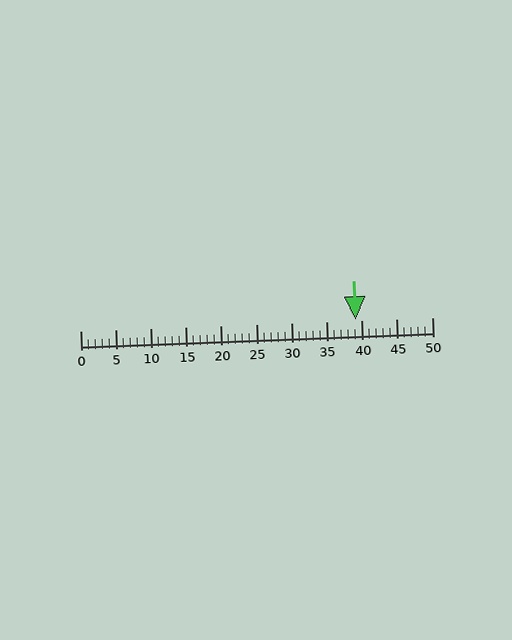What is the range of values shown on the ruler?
The ruler shows values from 0 to 50.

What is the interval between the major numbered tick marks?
The major tick marks are spaced 5 units apart.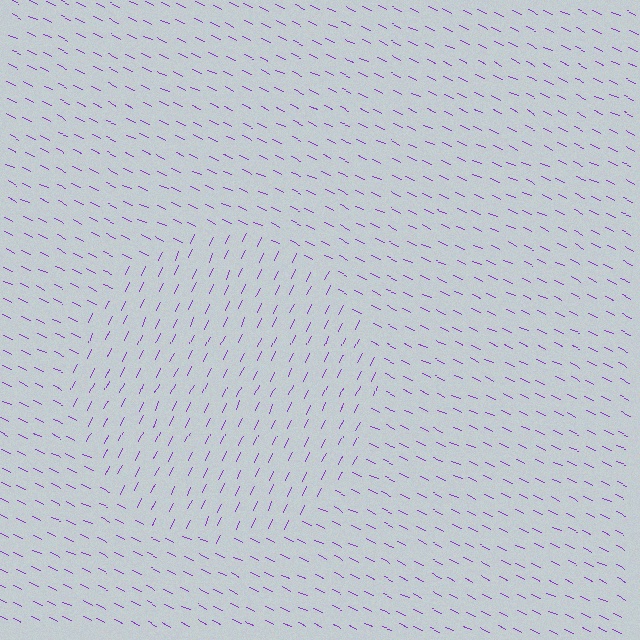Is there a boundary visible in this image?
Yes, there is a texture boundary formed by a change in line orientation.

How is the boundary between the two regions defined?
The boundary is defined purely by a change in line orientation (approximately 90 degrees difference). All lines are the same color and thickness.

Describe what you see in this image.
The image is filled with small purple line segments. A circle region in the image has lines oriented differently from the surrounding lines, creating a visible texture boundary.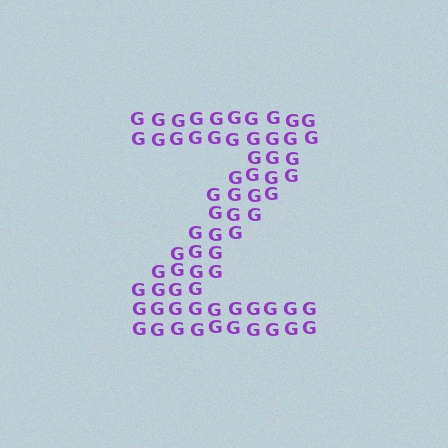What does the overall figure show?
The overall figure shows the letter Z.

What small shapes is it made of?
It is made of small letter G's.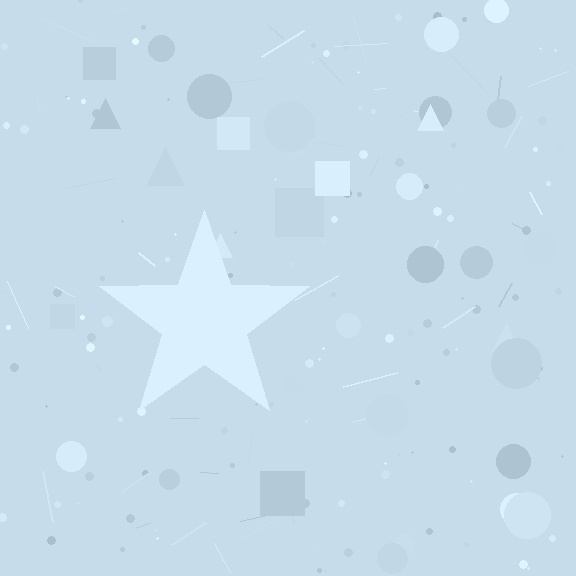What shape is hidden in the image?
A star is hidden in the image.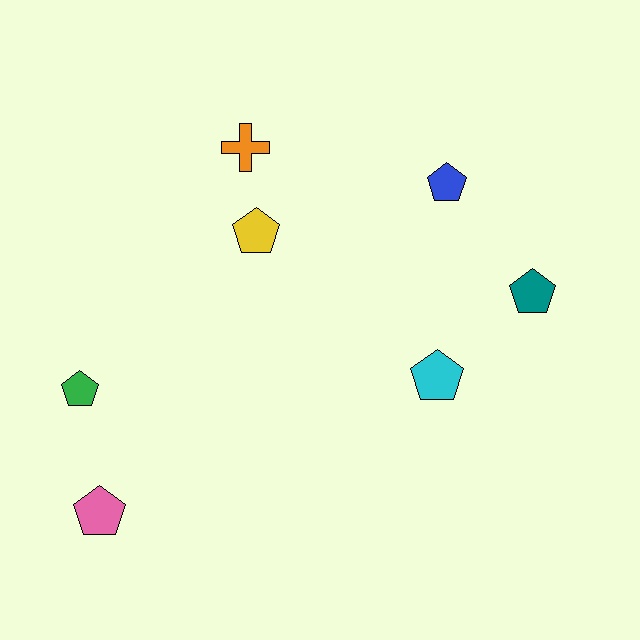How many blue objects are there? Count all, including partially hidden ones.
There is 1 blue object.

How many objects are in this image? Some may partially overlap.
There are 7 objects.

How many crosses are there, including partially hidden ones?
There is 1 cross.